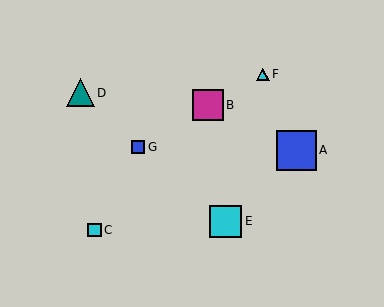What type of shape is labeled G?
Shape G is a blue square.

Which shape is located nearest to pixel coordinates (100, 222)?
The cyan square (labeled C) at (94, 230) is nearest to that location.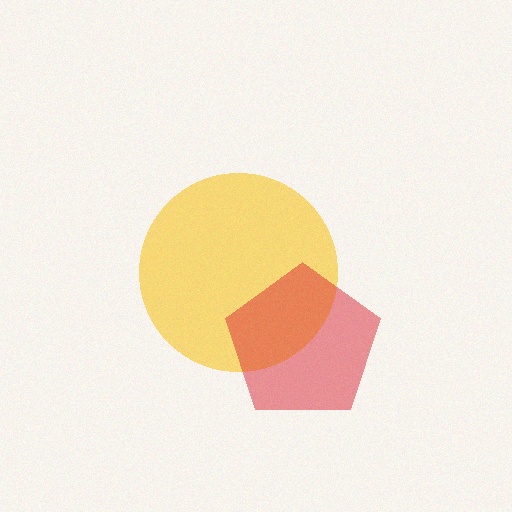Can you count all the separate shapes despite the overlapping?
Yes, there are 2 separate shapes.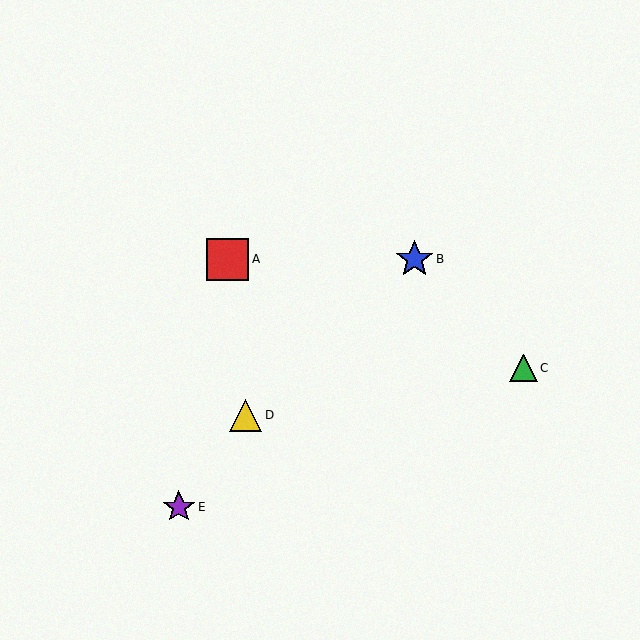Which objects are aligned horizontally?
Objects A, B are aligned horizontally.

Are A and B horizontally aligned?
Yes, both are at y≈259.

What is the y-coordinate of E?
Object E is at y≈507.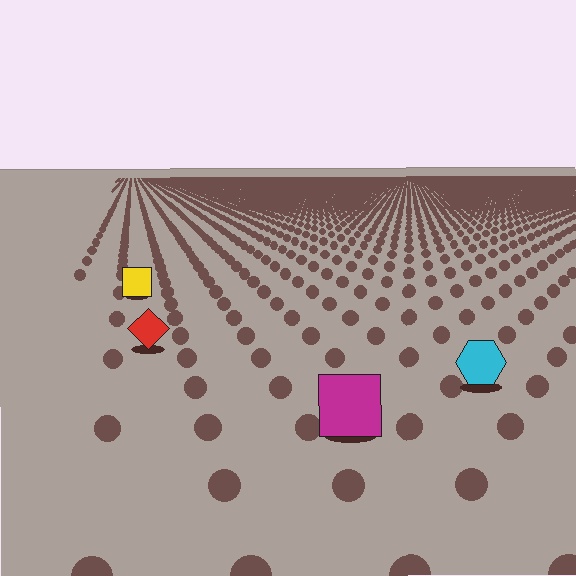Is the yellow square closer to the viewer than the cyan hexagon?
No. The cyan hexagon is closer — you can tell from the texture gradient: the ground texture is coarser near it.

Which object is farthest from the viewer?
The yellow square is farthest from the viewer. It appears smaller and the ground texture around it is denser.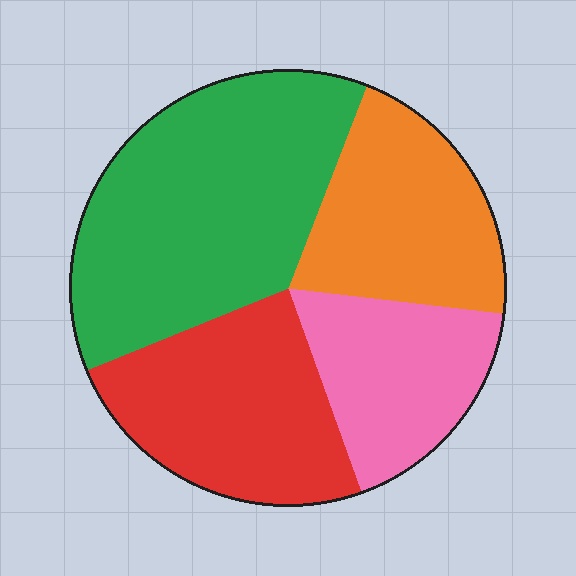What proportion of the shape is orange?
Orange takes up about one fifth (1/5) of the shape.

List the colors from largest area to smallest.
From largest to smallest: green, red, orange, pink.